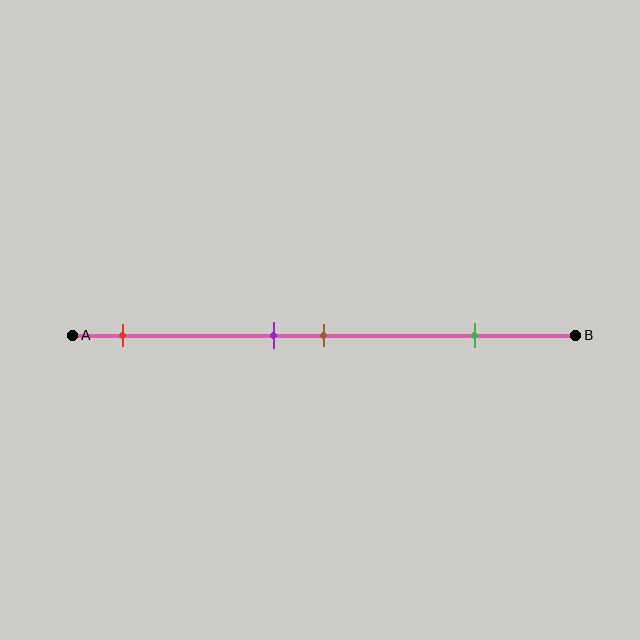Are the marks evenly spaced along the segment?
No, the marks are not evenly spaced.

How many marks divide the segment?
There are 4 marks dividing the segment.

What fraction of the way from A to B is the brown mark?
The brown mark is approximately 50% (0.5) of the way from A to B.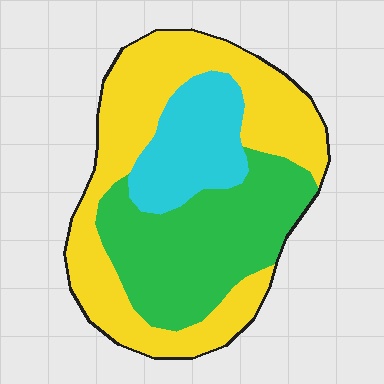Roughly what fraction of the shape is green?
Green covers 35% of the shape.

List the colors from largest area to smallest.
From largest to smallest: yellow, green, cyan.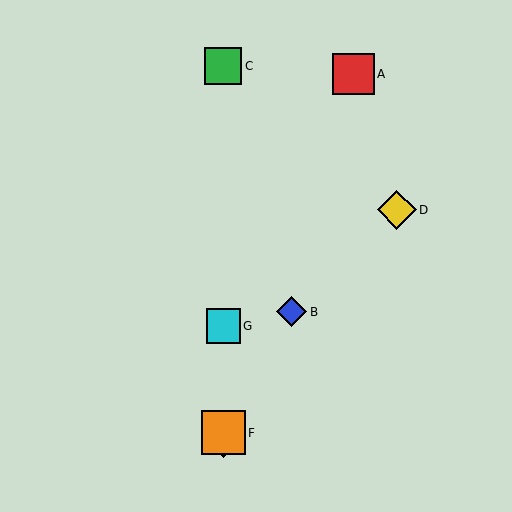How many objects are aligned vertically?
4 objects (C, E, F, G) are aligned vertically.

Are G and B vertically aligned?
No, G is at x≈223 and B is at x≈292.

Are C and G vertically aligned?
Yes, both are at x≈223.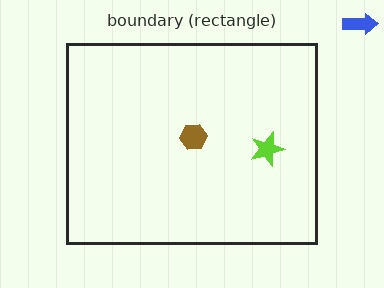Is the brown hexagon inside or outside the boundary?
Inside.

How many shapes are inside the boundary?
2 inside, 1 outside.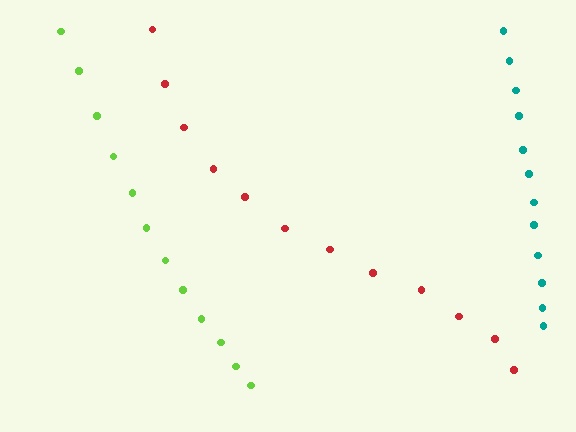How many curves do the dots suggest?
There are 3 distinct paths.